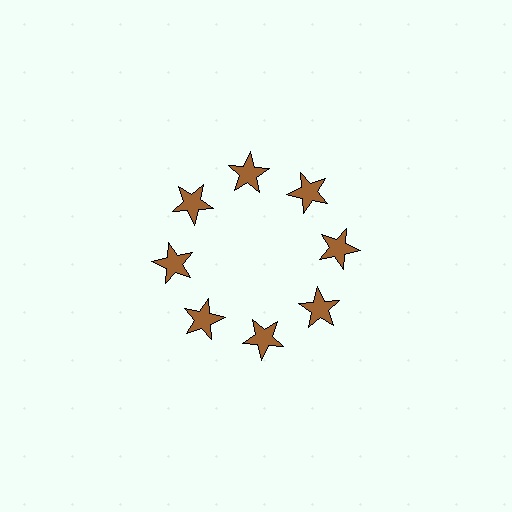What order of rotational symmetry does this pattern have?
This pattern has 8-fold rotational symmetry.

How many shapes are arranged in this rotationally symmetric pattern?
There are 8 shapes, arranged in 8 groups of 1.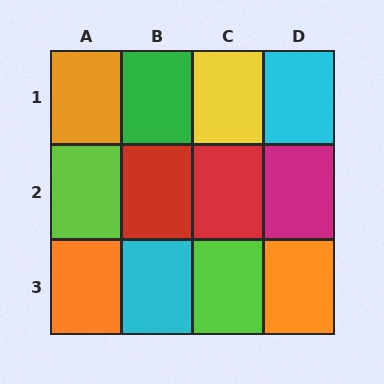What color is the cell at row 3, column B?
Cyan.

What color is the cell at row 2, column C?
Red.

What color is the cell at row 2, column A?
Lime.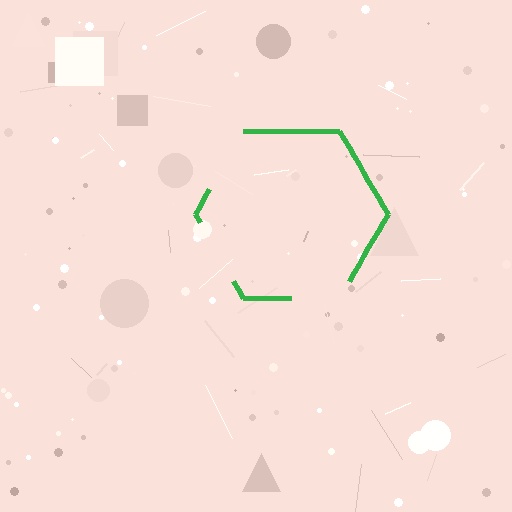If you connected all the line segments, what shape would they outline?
They would outline a hexagon.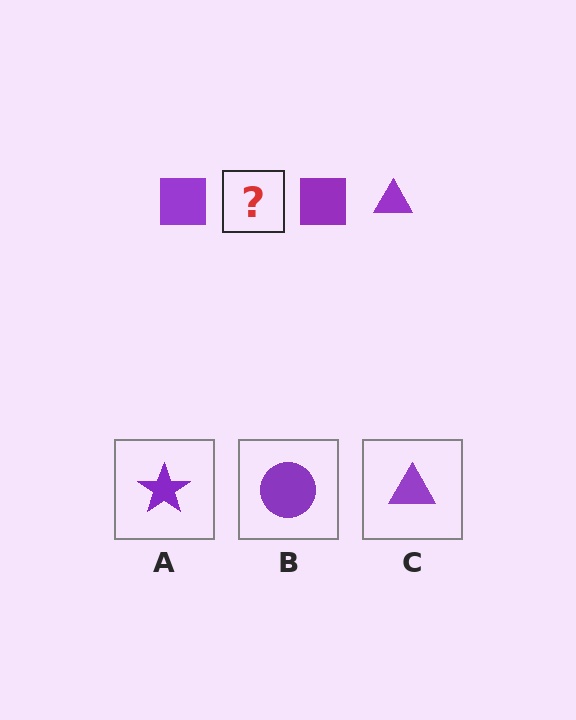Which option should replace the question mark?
Option C.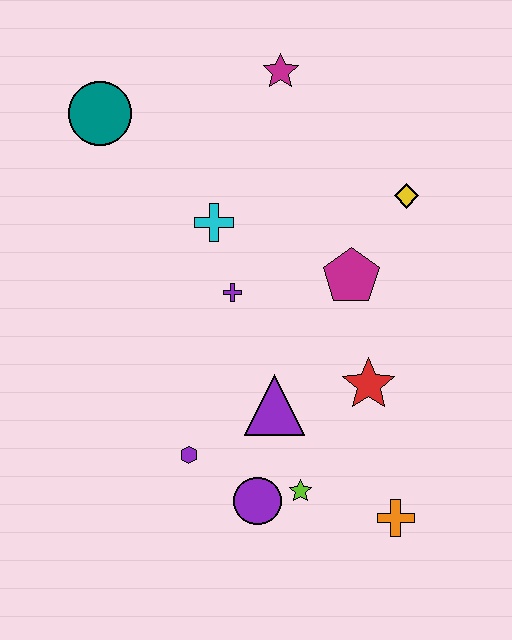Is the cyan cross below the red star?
No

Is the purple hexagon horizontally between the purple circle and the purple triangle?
No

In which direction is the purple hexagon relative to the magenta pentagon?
The purple hexagon is below the magenta pentagon.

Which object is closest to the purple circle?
The lime star is closest to the purple circle.